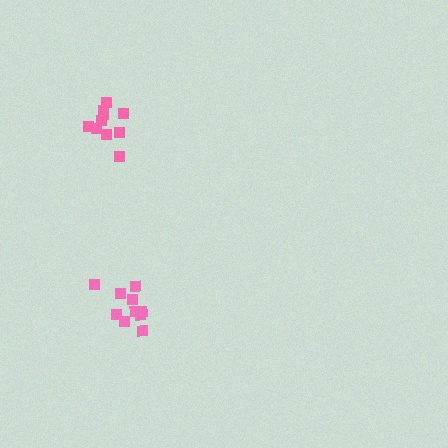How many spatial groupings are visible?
There are 2 spatial groupings.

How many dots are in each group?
Group 1: 10 dots, Group 2: 10 dots (20 total).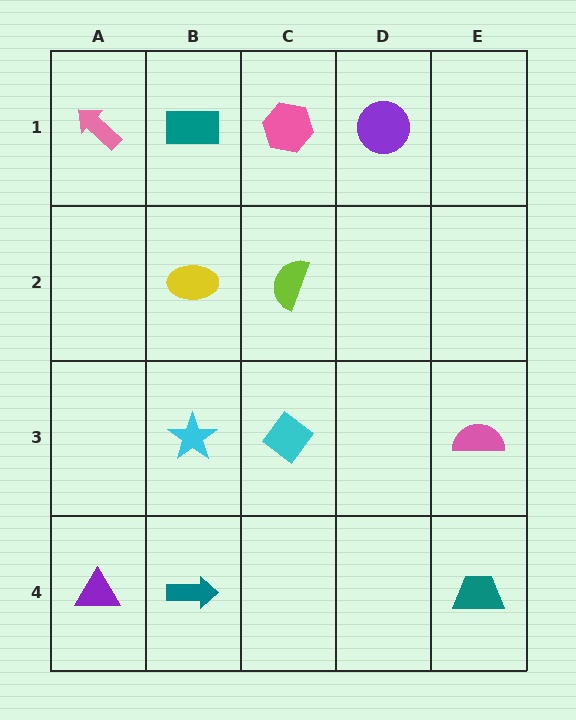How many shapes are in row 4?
3 shapes.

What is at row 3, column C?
A cyan diamond.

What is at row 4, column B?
A teal arrow.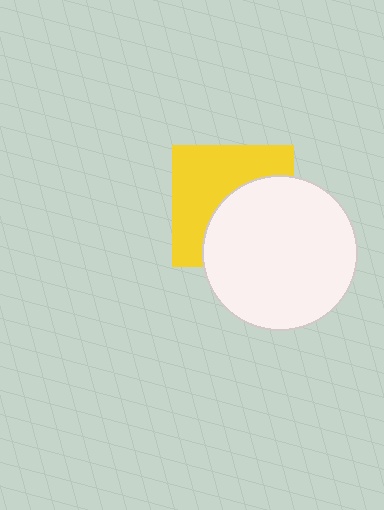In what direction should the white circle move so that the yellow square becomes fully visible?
The white circle should move toward the lower-right. That is the shortest direction to clear the overlap and leave the yellow square fully visible.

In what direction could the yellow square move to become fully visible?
The yellow square could move toward the upper-left. That would shift it out from behind the white circle entirely.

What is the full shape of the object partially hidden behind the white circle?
The partially hidden object is a yellow square.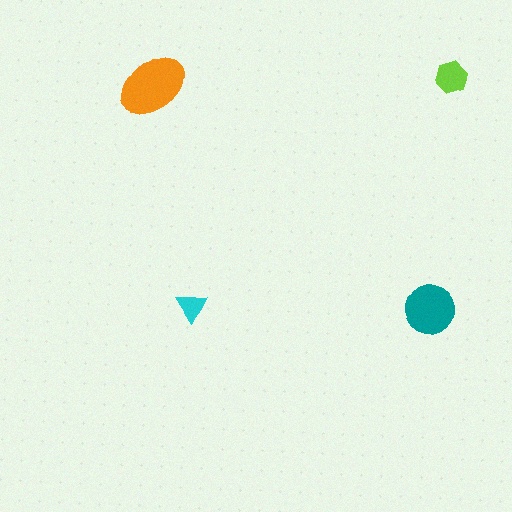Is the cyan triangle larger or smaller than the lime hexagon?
Smaller.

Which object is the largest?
The orange ellipse.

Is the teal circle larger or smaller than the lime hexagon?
Larger.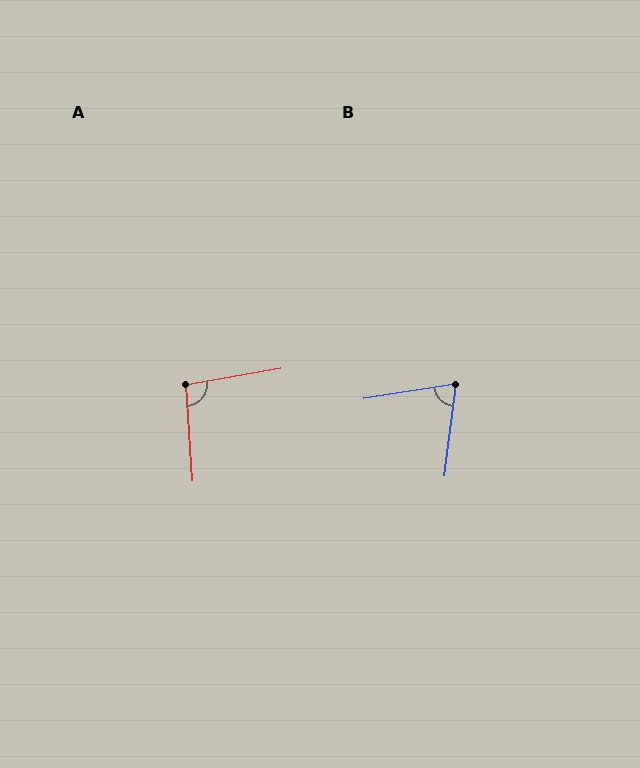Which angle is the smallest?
B, at approximately 74 degrees.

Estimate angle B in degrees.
Approximately 74 degrees.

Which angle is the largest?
A, at approximately 96 degrees.